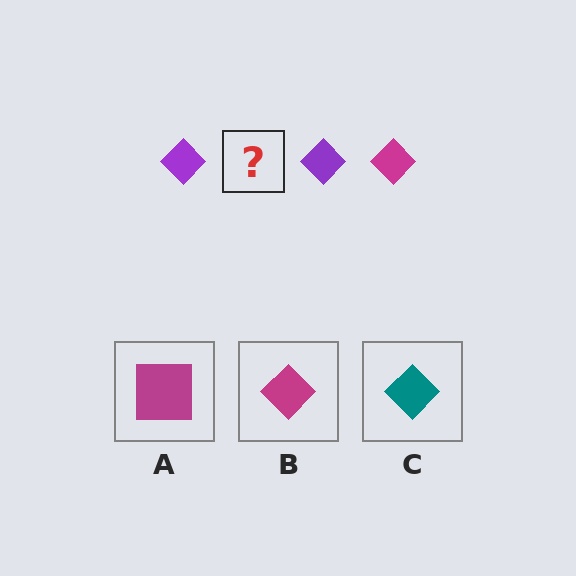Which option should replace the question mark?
Option B.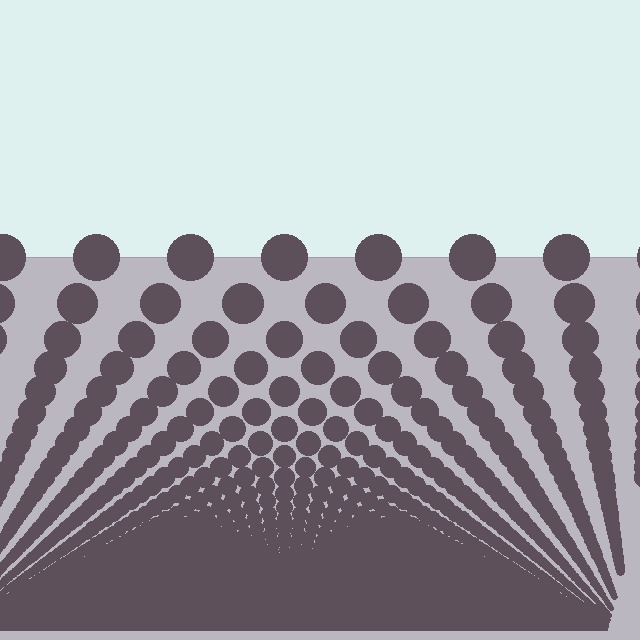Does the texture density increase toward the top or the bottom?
Density increases toward the bottom.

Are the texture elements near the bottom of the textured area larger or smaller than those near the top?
Smaller. The gradient is inverted — elements near the bottom are smaller and denser.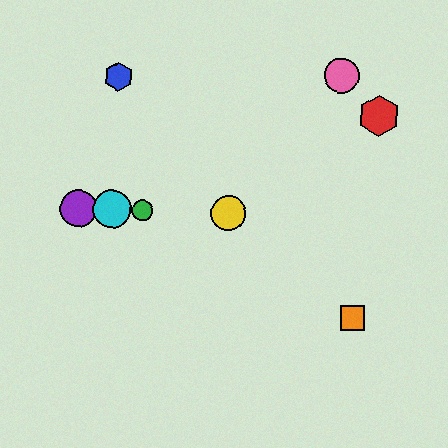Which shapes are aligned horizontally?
The green circle, the yellow circle, the purple circle, the cyan circle are aligned horizontally.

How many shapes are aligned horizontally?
4 shapes (the green circle, the yellow circle, the purple circle, the cyan circle) are aligned horizontally.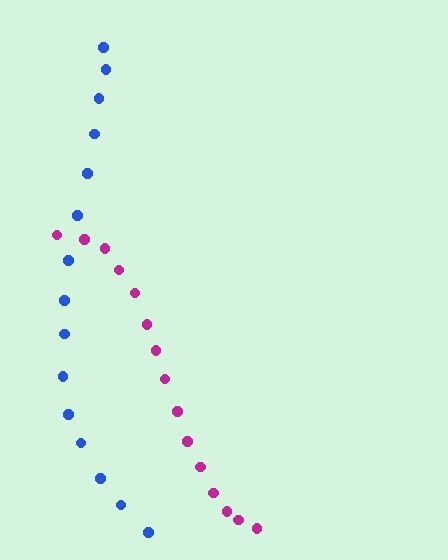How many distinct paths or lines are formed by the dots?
There are 2 distinct paths.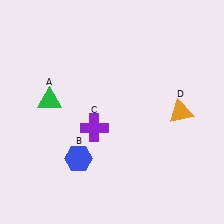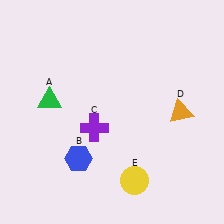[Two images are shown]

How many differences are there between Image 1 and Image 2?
There is 1 difference between the two images.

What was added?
A yellow circle (E) was added in Image 2.